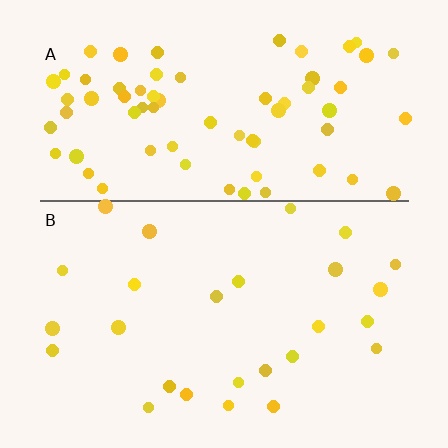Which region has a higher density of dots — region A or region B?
A (the top).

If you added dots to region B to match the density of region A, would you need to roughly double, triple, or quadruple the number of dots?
Approximately triple.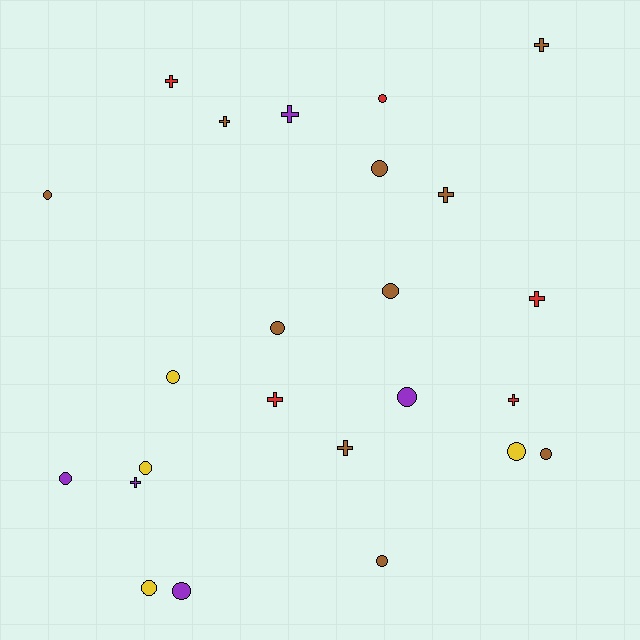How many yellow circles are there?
There are 4 yellow circles.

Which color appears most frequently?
Brown, with 10 objects.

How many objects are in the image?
There are 24 objects.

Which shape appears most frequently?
Circle, with 14 objects.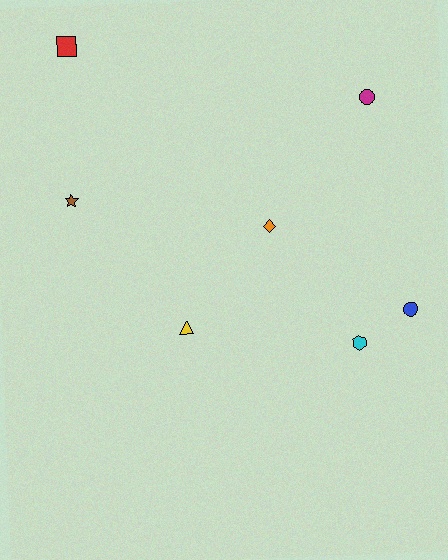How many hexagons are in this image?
There is 1 hexagon.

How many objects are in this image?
There are 7 objects.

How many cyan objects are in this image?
There is 1 cyan object.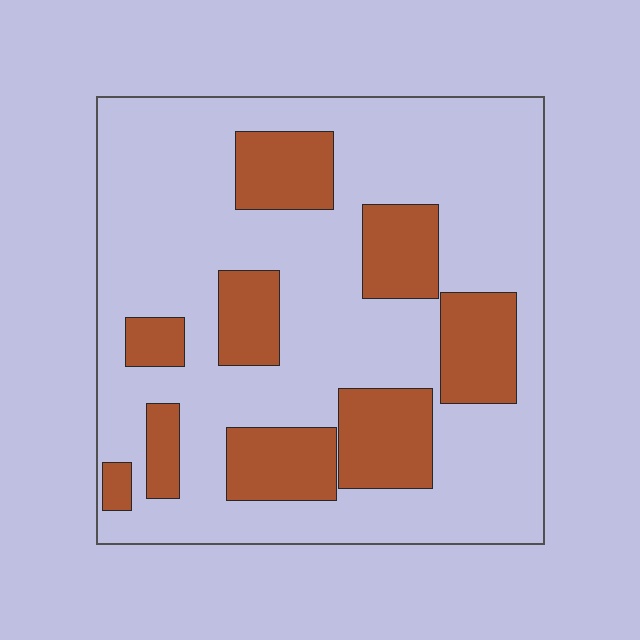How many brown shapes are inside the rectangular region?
9.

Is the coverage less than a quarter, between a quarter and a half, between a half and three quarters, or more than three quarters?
Between a quarter and a half.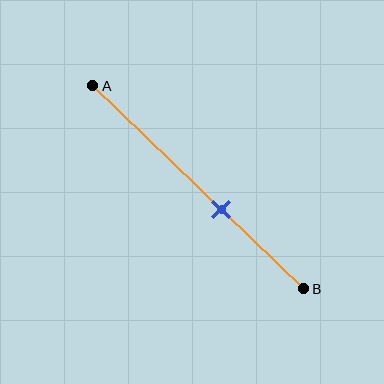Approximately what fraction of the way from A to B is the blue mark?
The blue mark is approximately 60% of the way from A to B.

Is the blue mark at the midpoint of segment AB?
No, the mark is at about 60% from A, not at the 50% midpoint.